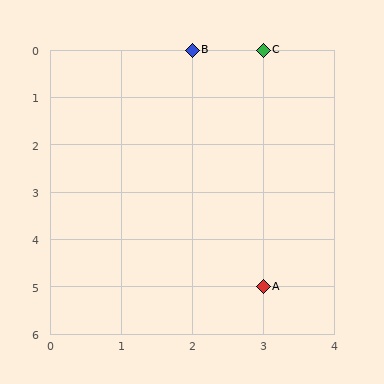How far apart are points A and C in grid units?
Points A and C are 5 rows apart.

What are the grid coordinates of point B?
Point B is at grid coordinates (2, 0).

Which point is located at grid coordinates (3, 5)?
Point A is at (3, 5).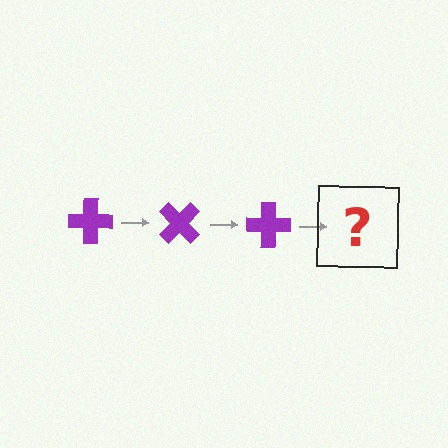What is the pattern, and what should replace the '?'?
The pattern is that the cross rotates 45 degrees each step. The '?' should be a purple cross rotated 135 degrees.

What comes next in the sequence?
The next element should be a purple cross rotated 135 degrees.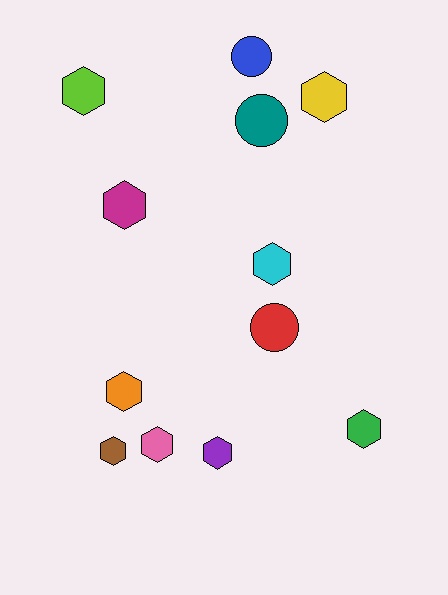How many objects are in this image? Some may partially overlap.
There are 12 objects.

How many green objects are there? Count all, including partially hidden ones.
There is 1 green object.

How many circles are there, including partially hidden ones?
There are 3 circles.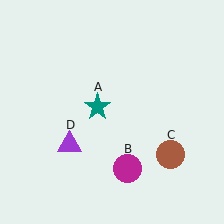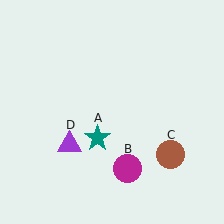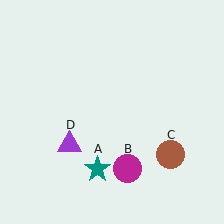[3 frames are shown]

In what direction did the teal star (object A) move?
The teal star (object A) moved down.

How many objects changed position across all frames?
1 object changed position: teal star (object A).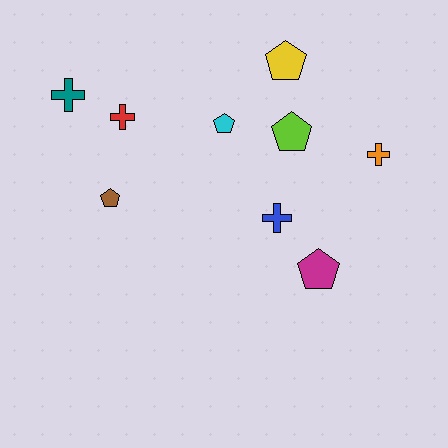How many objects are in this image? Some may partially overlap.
There are 9 objects.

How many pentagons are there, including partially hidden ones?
There are 5 pentagons.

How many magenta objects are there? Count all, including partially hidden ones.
There is 1 magenta object.